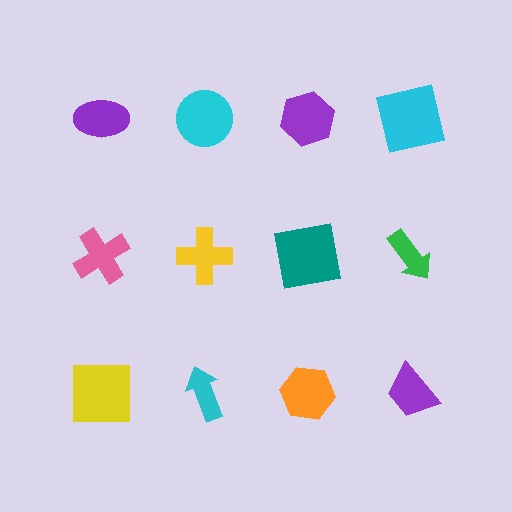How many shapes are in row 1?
4 shapes.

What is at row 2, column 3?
A teal square.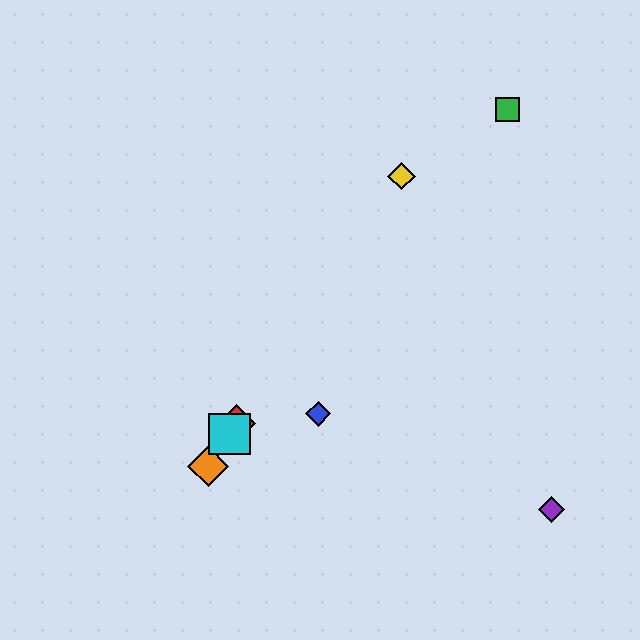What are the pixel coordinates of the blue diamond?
The blue diamond is at (318, 414).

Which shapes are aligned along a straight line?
The red diamond, the yellow diamond, the orange diamond, the cyan square are aligned along a straight line.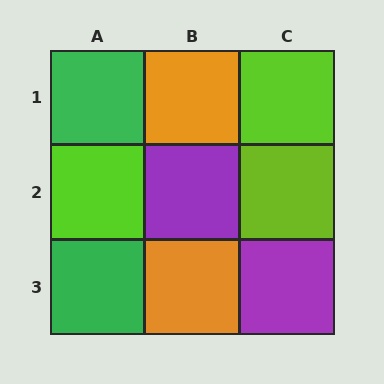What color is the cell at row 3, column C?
Purple.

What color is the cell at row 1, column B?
Orange.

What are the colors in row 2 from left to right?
Lime, purple, lime.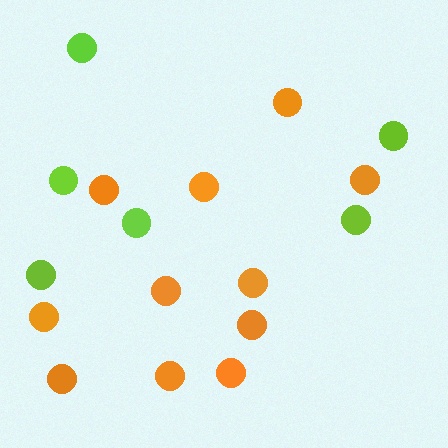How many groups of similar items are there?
There are 2 groups: one group of lime circles (6) and one group of orange circles (11).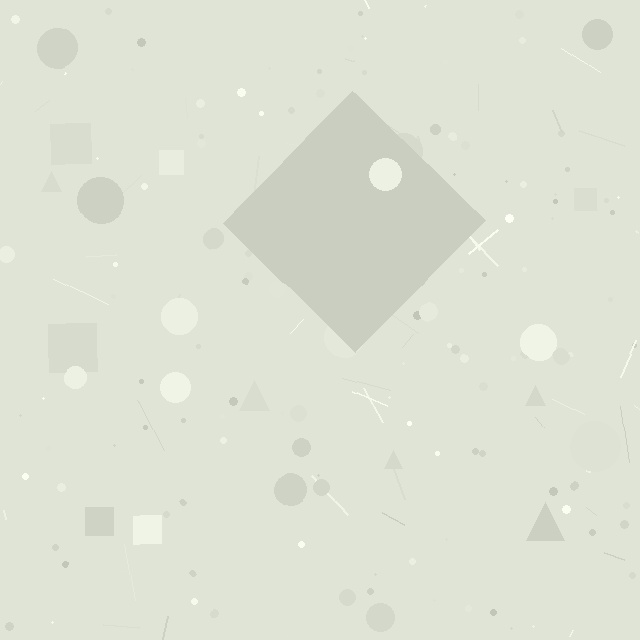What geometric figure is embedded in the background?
A diamond is embedded in the background.